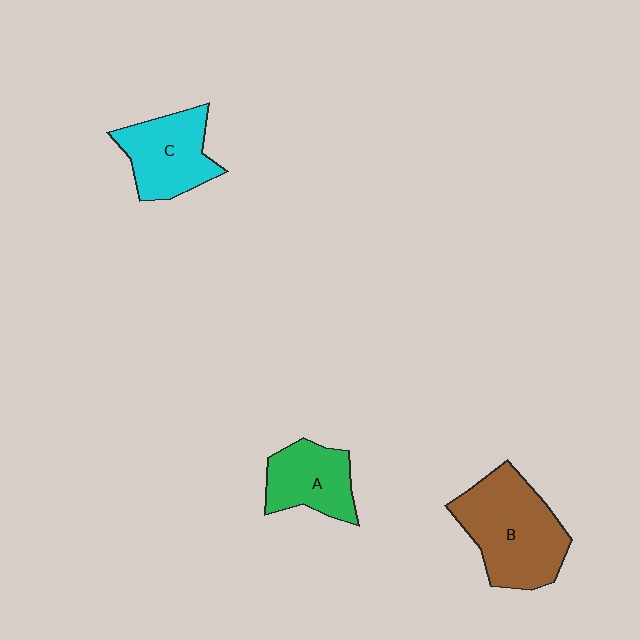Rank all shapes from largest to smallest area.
From largest to smallest: B (brown), C (cyan), A (green).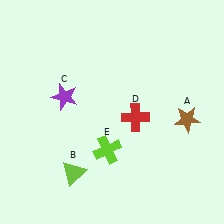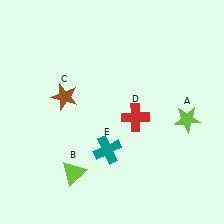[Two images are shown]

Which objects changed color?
A changed from brown to lime. C changed from purple to brown. E changed from lime to teal.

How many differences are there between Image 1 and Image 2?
There are 3 differences between the two images.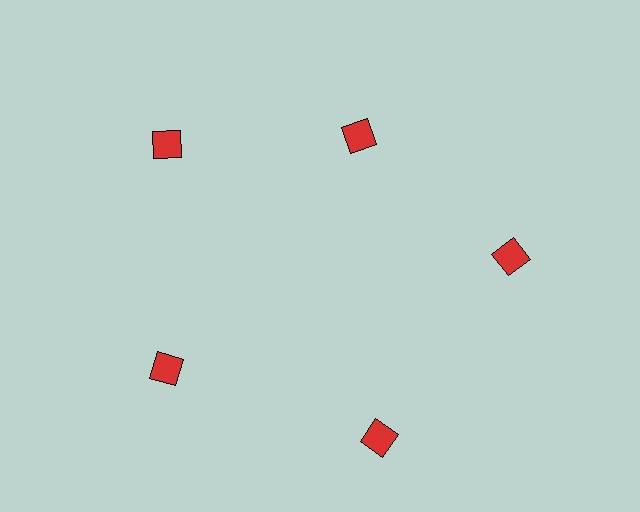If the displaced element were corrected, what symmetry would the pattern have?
It would have 5-fold rotational symmetry — the pattern would map onto itself every 72 degrees.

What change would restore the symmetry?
The symmetry would be restored by moving it outward, back onto the ring so that all 5 squares sit at equal angles and equal distance from the center.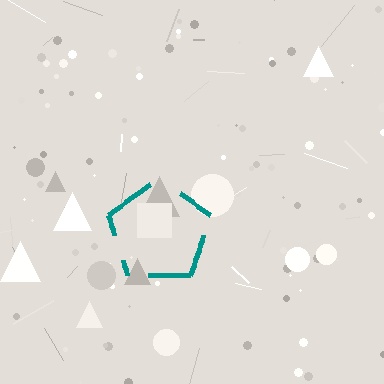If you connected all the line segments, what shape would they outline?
They would outline a pentagon.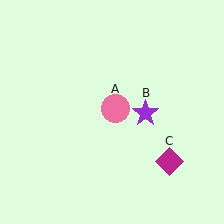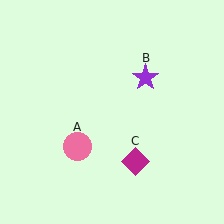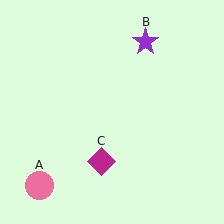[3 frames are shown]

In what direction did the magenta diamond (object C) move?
The magenta diamond (object C) moved left.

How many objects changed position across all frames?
3 objects changed position: pink circle (object A), purple star (object B), magenta diamond (object C).